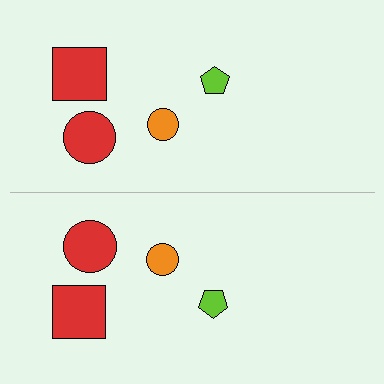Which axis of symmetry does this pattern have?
The pattern has a horizontal axis of symmetry running through the center of the image.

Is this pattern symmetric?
Yes, this pattern has bilateral (reflection) symmetry.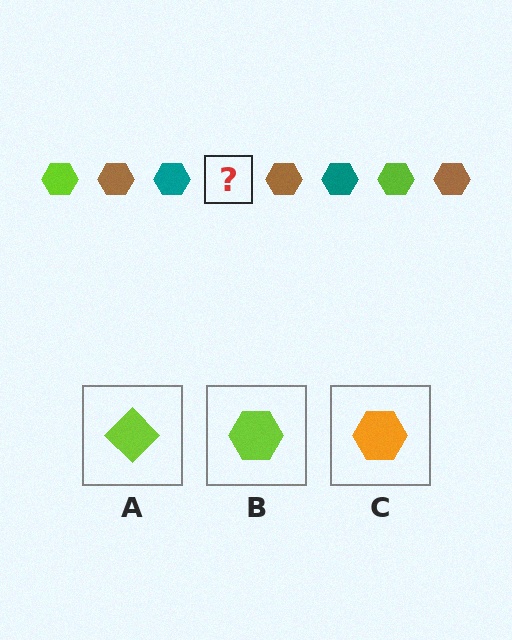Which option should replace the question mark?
Option B.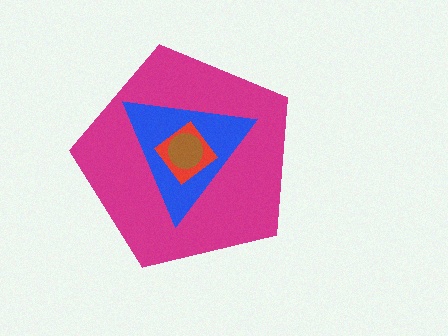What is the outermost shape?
The magenta pentagon.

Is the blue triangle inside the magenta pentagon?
Yes.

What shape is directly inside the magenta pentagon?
The blue triangle.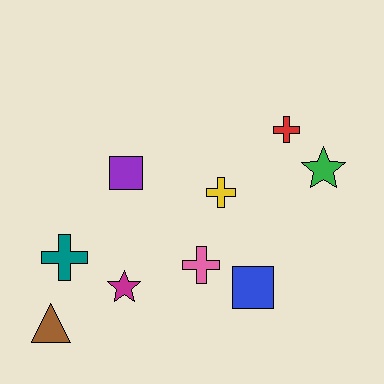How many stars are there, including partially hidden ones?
There are 2 stars.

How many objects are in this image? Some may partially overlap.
There are 9 objects.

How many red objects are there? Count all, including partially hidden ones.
There is 1 red object.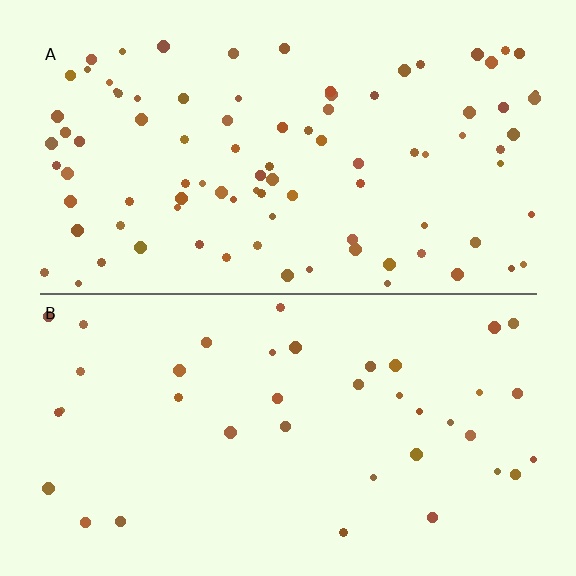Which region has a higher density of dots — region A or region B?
A (the top).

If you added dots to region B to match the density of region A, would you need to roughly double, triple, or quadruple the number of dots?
Approximately double.